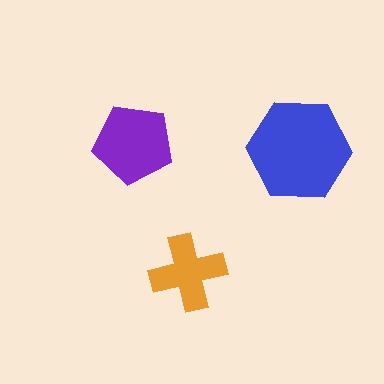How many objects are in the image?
There are 3 objects in the image.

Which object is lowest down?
The orange cross is bottommost.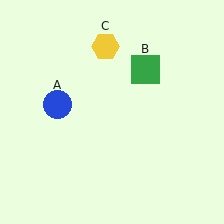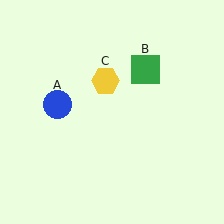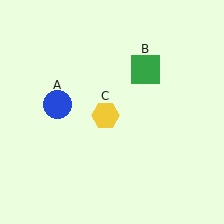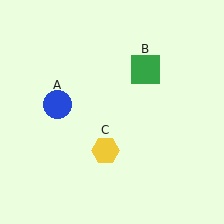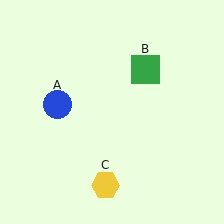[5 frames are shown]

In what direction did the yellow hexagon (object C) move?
The yellow hexagon (object C) moved down.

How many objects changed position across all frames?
1 object changed position: yellow hexagon (object C).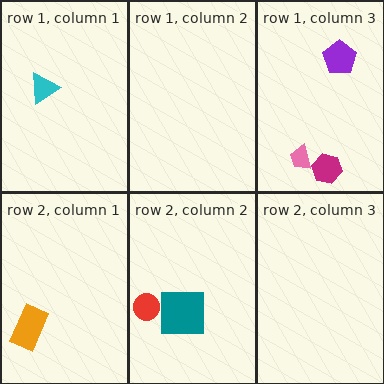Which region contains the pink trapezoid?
The row 1, column 3 region.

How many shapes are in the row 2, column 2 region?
2.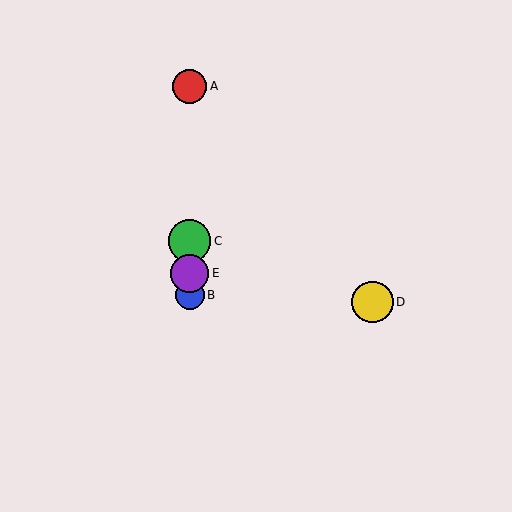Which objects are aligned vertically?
Objects A, B, C, E are aligned vertically.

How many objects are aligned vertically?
4 objects (A, B, C, E) are aligned vertically.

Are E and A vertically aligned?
Yes, both are at x≈190.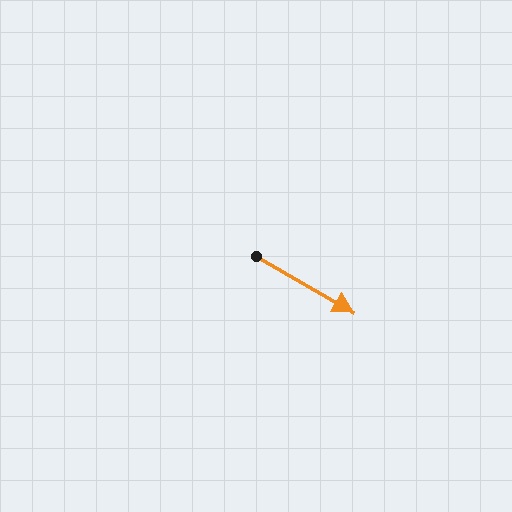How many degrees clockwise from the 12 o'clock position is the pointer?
Approximately 120 degrees.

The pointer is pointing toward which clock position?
Roughly 4 o'clock.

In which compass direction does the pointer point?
Southeast.